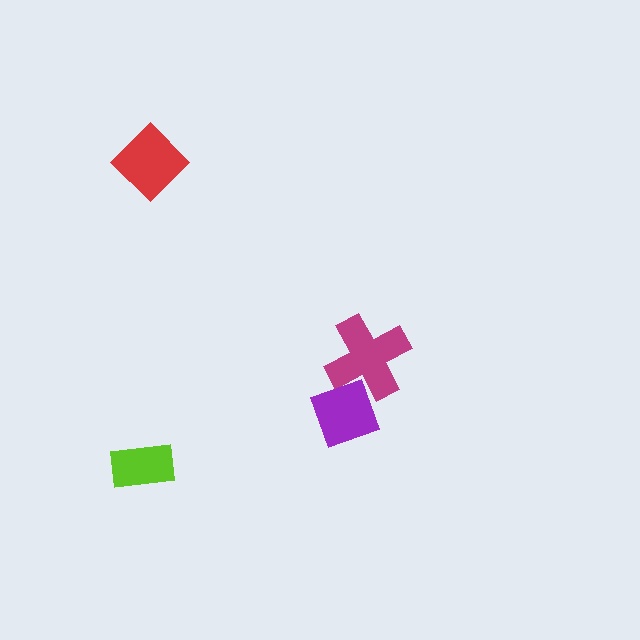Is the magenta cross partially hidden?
Yes, it is partially covered by another shape.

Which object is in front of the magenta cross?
The purple square is in front of the magenta cross.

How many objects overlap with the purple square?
1 object overlaps with the purple square.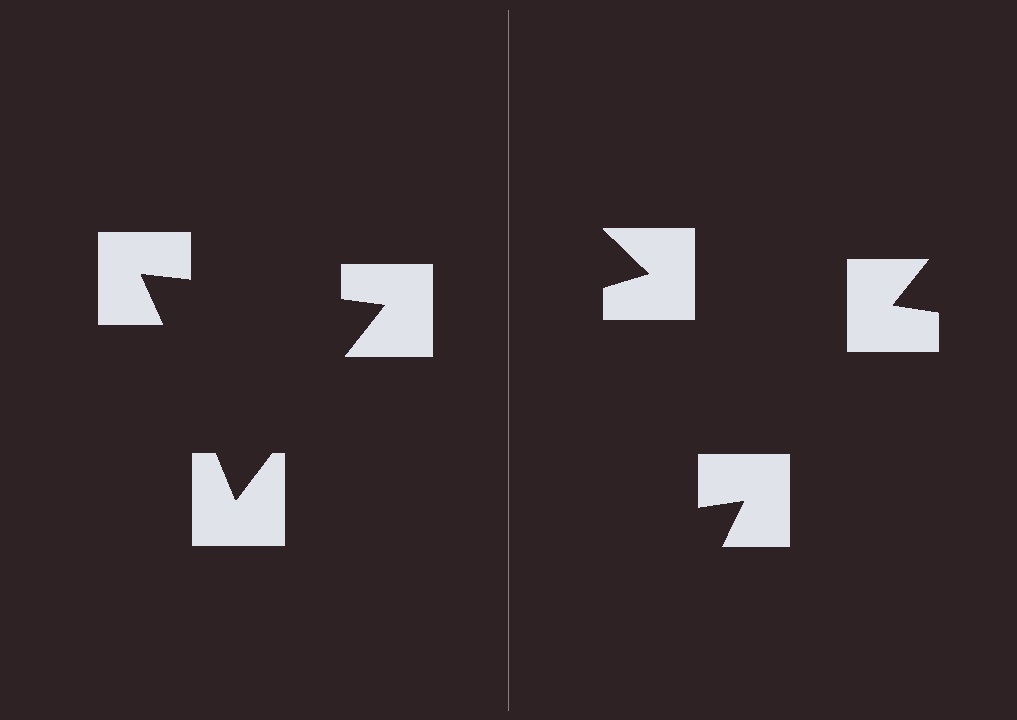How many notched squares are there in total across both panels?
6 — 3 on each side.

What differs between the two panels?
The notched squares are positioned identically on both sides; only the wedge orientations differ. On the left they align to a triangle; on the right they are misaligned.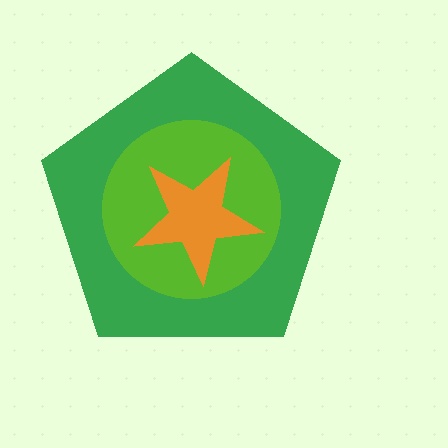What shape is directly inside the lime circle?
The orange star.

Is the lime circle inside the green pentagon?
Yes.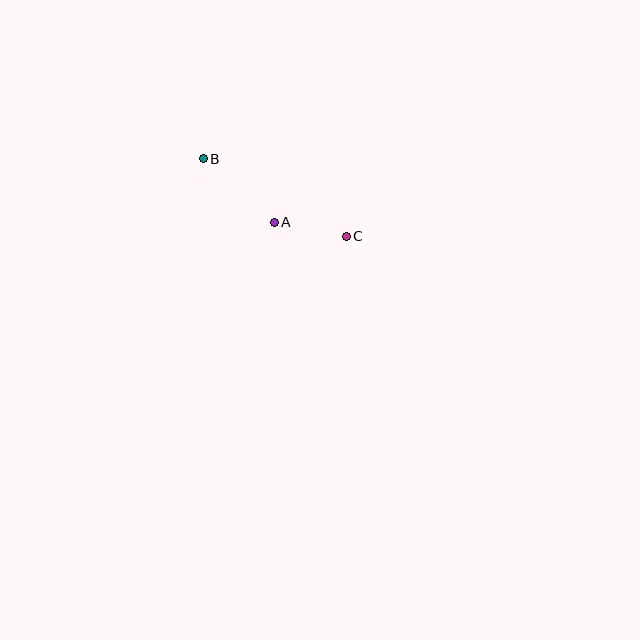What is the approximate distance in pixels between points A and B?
The distance between A and B is approximately 95 pixels.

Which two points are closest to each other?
Points A and C are closest to each other.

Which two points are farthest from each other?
Points B and C are farthest from each other.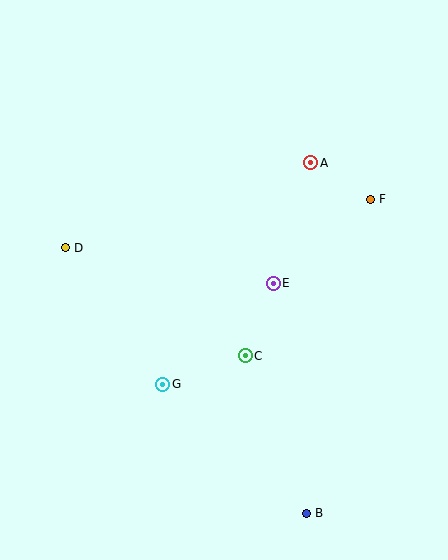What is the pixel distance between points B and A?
The distance between B and A is 350 pixels.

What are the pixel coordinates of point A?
Point A is at (311, 163).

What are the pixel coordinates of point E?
Point E is at (273, 283).